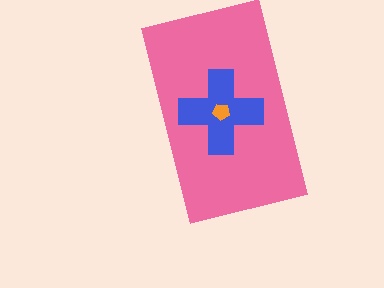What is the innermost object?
The orange pentagon.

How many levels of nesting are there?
3.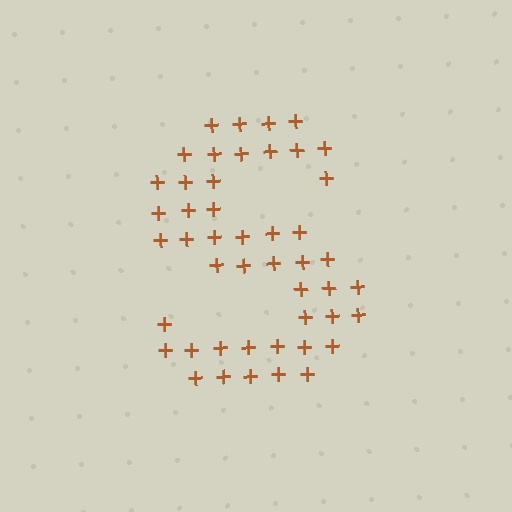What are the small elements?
The small elements are plus signs.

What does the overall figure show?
The overall figure shows the letter S.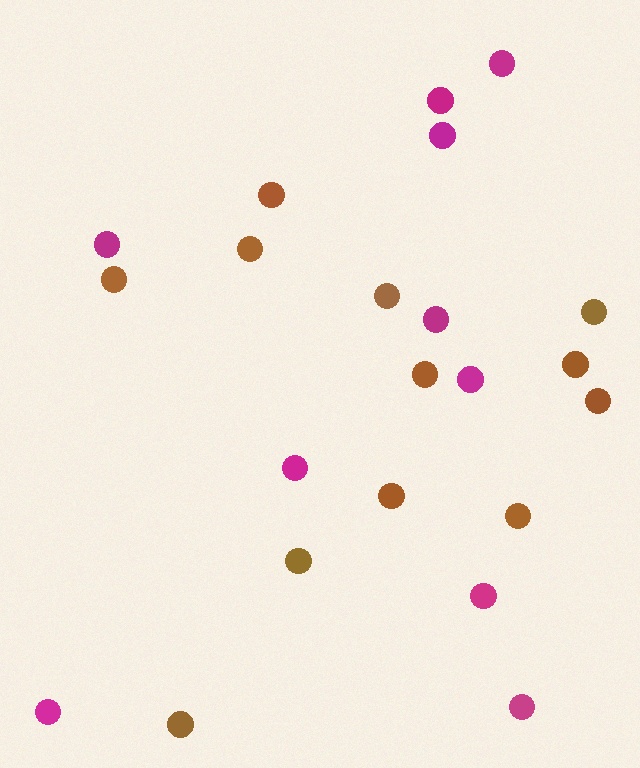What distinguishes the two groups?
There are 2 groups: one group of brown circles (12) and one group of magenta circles (10).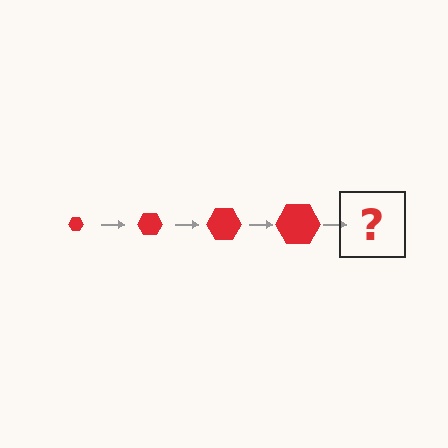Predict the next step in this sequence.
The next step is a red hexagon, larger than the previous one.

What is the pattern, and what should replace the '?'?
The pattern is that the hexagon gets progressively larger each step. The '?' should be a red hexagon, larger than the previous one.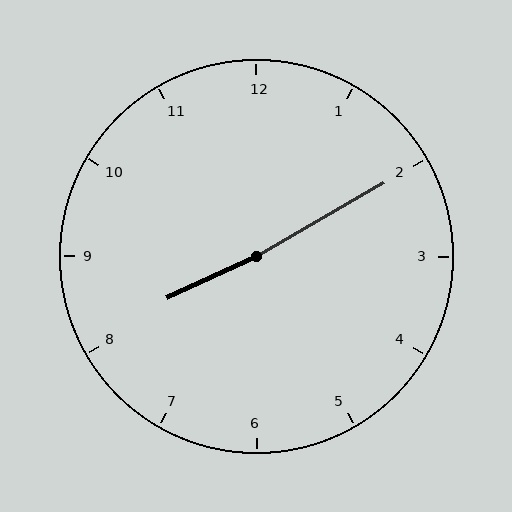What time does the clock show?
8:10.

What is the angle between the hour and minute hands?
Approximately 175 degrees.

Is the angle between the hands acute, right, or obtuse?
It is obtuse.